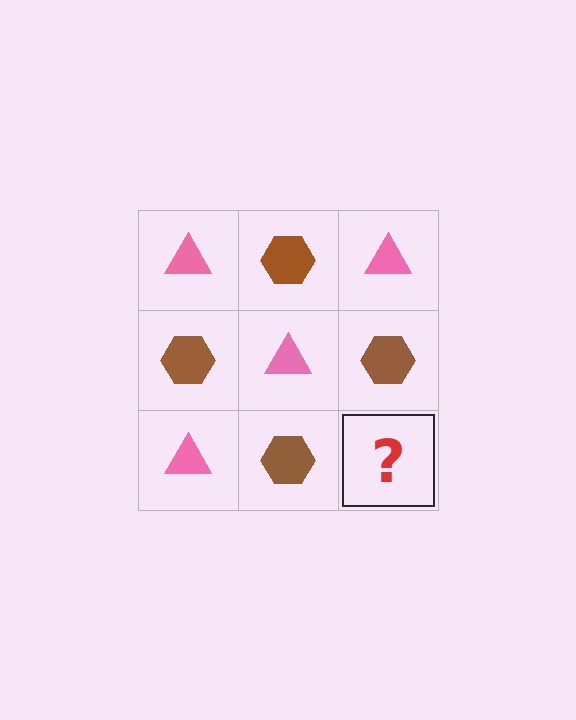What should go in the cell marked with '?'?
The missing cell should contain a pink triangle.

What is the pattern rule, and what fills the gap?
The rule is that it alternates pink triangle and brown hexagon in a checkerboard pattern. The gap should be filled with a pink triangle.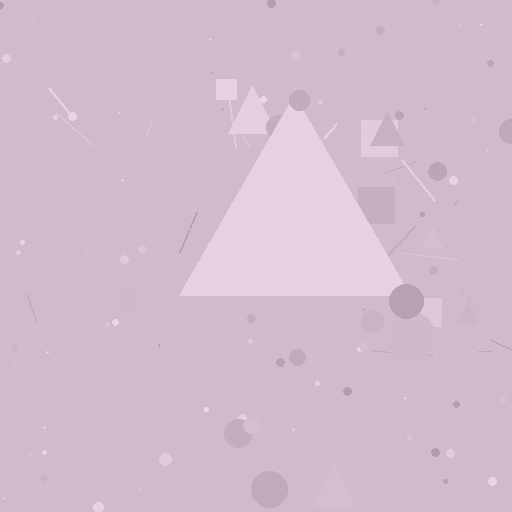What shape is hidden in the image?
A triangle is hidden in the image.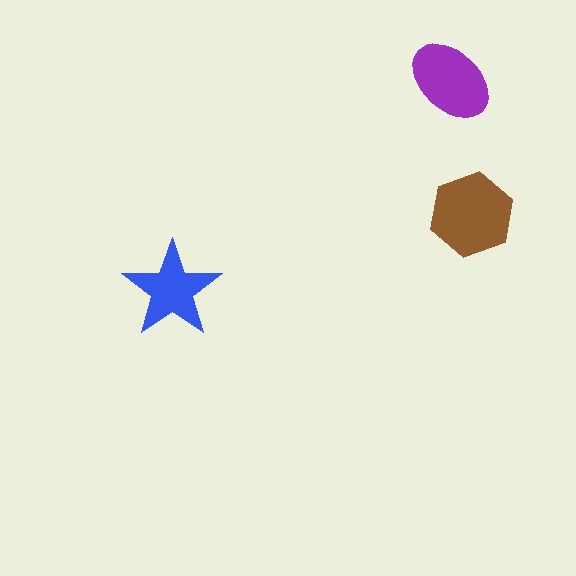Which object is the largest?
The brown hexagon.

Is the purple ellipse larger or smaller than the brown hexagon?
Smaller.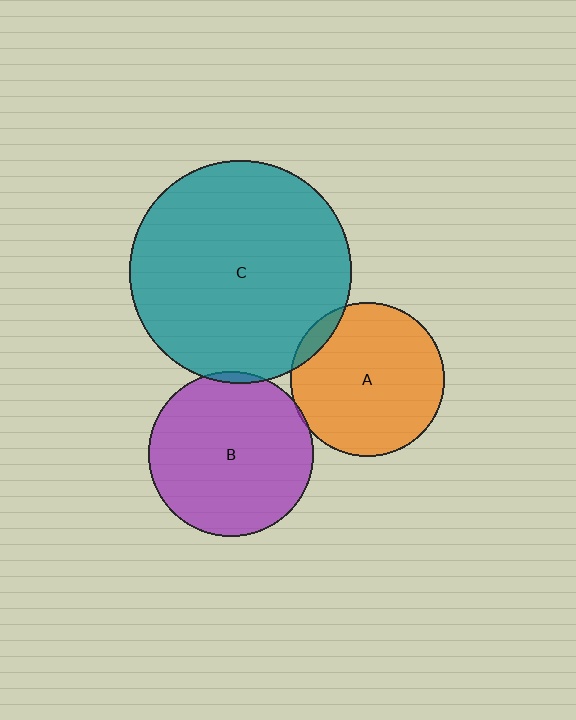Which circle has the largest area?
Circle C (teal).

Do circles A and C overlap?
Yes.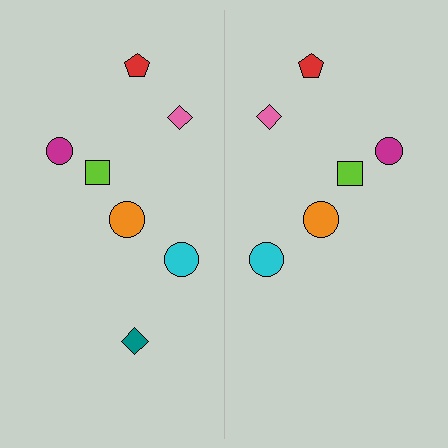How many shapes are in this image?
There are 13 shapes in this image.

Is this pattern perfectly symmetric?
No, the pattern is not perfectly symmetric. A teal diamond is missing from the right side.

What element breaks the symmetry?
A teal diamond is missing from the right side.